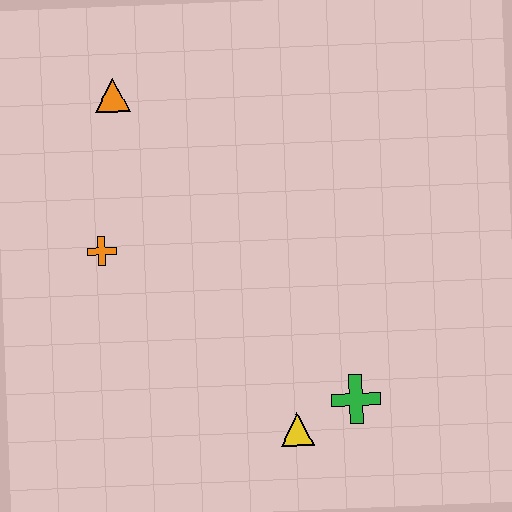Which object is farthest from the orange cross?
The green cross is farthest from the orange cross.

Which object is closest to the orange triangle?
The orange cross is closest to the orange triangle.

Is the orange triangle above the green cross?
Yes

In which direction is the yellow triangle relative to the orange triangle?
The yellow triangle is below the orange triangle.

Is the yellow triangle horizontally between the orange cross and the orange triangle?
No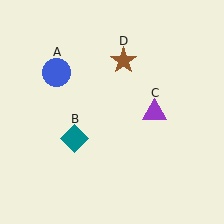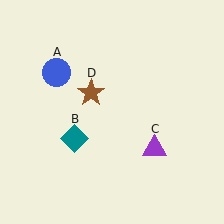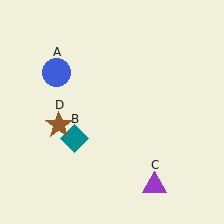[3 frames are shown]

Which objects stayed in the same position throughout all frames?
Blue circle (object A) and teal diamond (object B) remained stationary.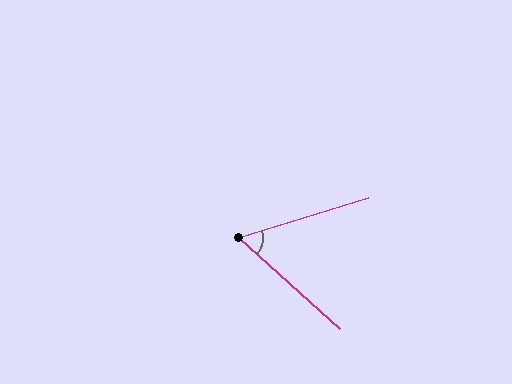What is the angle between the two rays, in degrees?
Approximately 59 degrees.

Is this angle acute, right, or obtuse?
It is acute.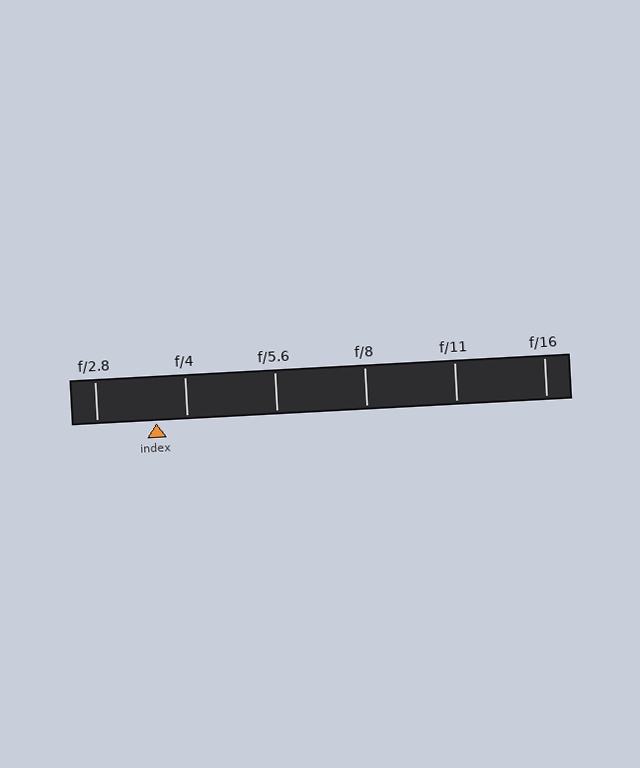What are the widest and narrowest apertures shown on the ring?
The widest aperture shown is f/2.8 and the narrowest is f/16.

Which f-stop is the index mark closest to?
The index mark is closest to f/4.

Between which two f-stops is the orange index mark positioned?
The index mark is between f/2.8 and f/4.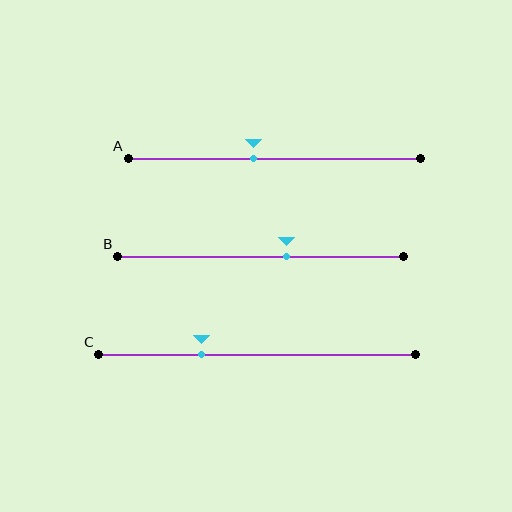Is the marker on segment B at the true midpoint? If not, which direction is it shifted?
No, the marker on segment B is shifted to the right by about 9% of the segment length.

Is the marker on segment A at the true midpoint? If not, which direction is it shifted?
No, the marker on segment A is shifted to the left by about 7% of the segment length.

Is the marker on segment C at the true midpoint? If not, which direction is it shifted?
No, the marker on segment C is shifted to the left by about 18% of the segment length.